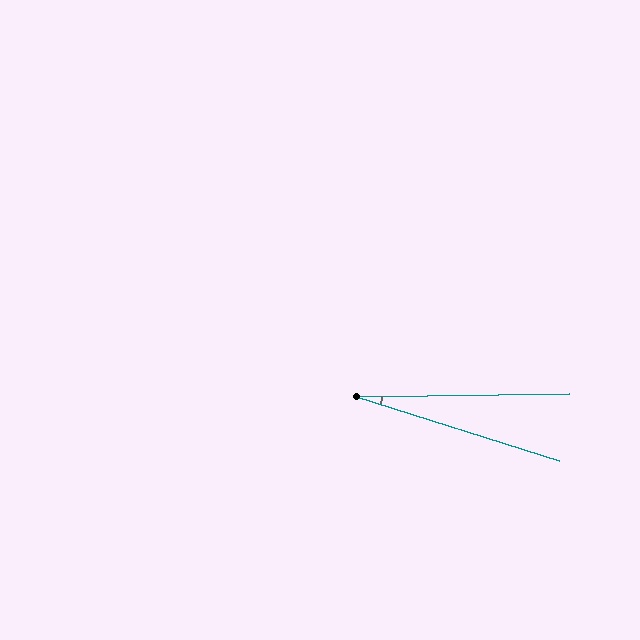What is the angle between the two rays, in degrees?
Approximately 18 degrees.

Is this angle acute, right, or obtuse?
It is acute.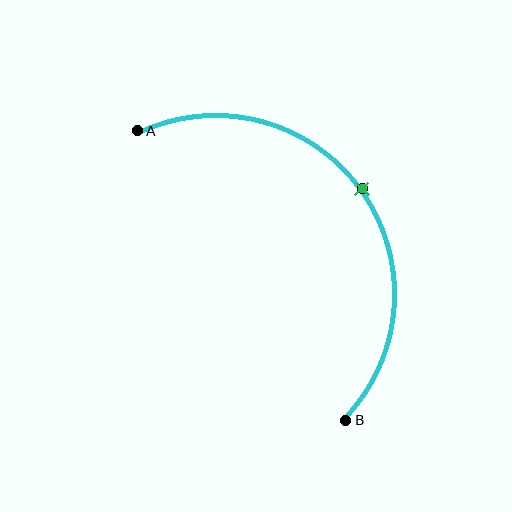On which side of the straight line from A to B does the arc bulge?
The arc bulges above and to the right of the straight line connecting A and B.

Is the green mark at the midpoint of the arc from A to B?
Yes. The green mark lies on the arc at equal arc-length from both A and B — it is the arc midpoint.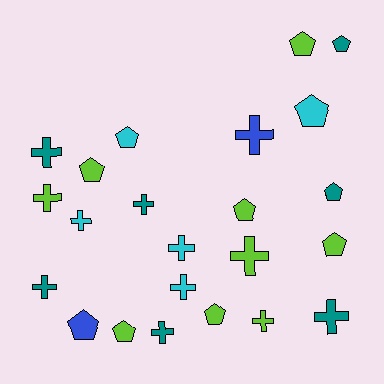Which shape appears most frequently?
Cross, with 12 objects.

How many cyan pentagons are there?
There are 2 cyan pentagons.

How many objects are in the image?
There are 23 objects.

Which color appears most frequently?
Lime, with 9 objects.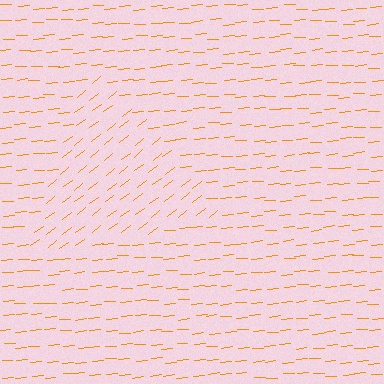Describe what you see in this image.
The image is filled with small orange line segments. A triangle region in the image has lines oriented differently from the surrounding lines, creating a visible texture boundary.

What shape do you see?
I see a triangle.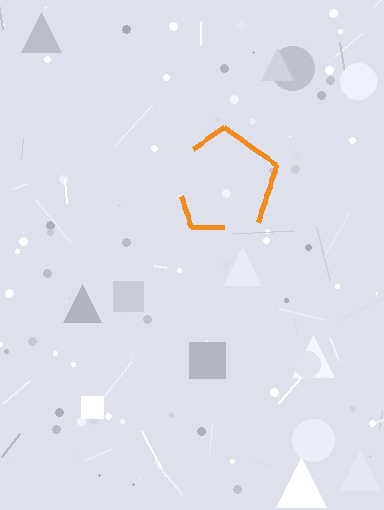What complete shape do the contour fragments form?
The contour fragments form a pentagon.